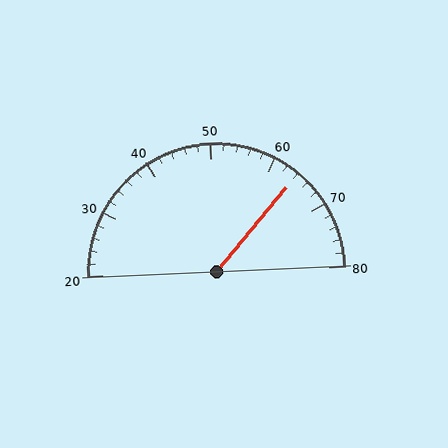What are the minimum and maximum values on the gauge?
The gauge ranges from 20 to 80.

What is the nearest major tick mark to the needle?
The nearest major tick mark is 60.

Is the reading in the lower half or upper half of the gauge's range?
The reading is in the upper half of the range (20 to 80).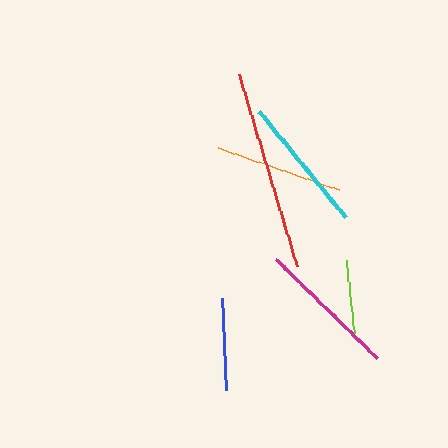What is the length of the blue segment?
The blue segment is approximately 92 pixels long.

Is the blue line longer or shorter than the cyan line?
The cyan line is longer than the blue line.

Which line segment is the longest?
The red line is the longest at approximately 200 pixels.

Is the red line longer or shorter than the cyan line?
The red line is longer than the cyan line.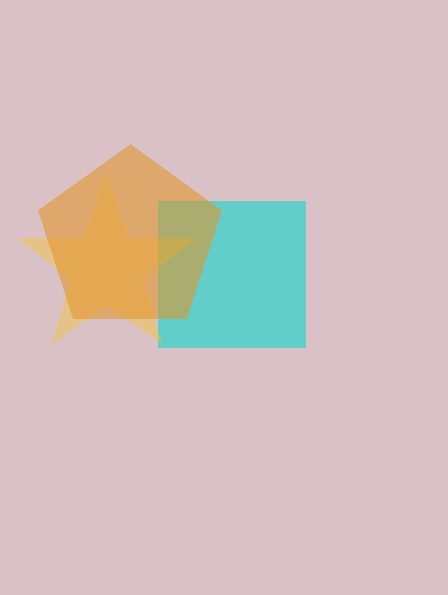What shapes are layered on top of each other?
The layered shapes are: a cyan square, a yellow star, an orange pentagon.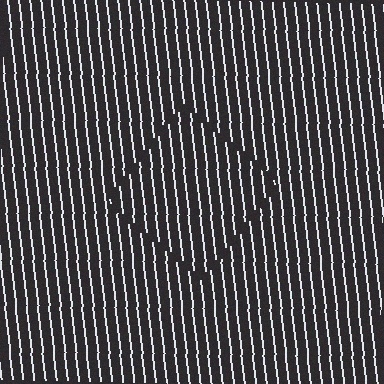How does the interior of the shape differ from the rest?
The interior of the shape contains the same grating, shifted by half a period — the contour is defined by the phase discontinuity where line-ends from the inner and outer gratings abut.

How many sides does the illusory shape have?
4 sides — the line-ends trace a square.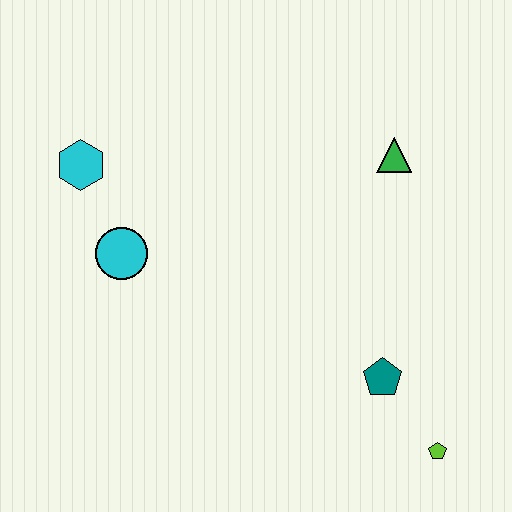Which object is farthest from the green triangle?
The cyan hexagon is farthest from the green triangle.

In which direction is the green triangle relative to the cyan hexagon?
The green triangle is to the right of the cyan hexagon.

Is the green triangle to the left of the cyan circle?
No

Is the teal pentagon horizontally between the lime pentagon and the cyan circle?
Yes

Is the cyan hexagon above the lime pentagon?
Yes